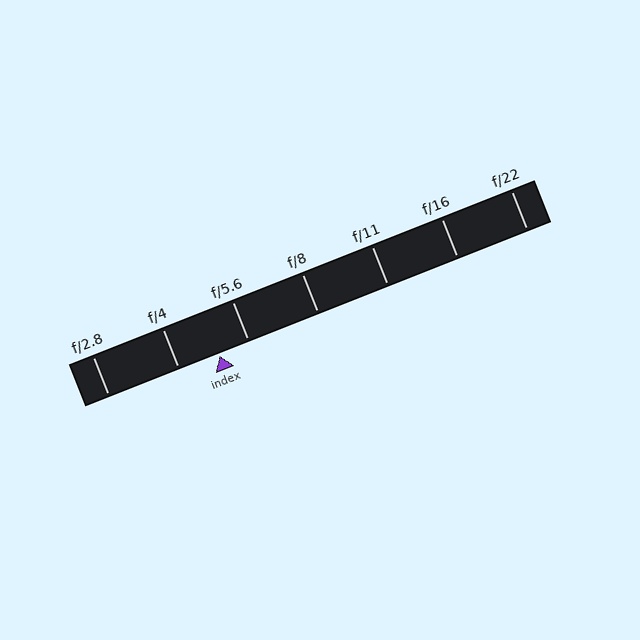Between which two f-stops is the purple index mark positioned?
The index mark is between f/4 and f/5.6.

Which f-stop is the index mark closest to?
The index mark is closest to f/5.6.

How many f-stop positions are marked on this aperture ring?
There are 7 f-stop positions marked.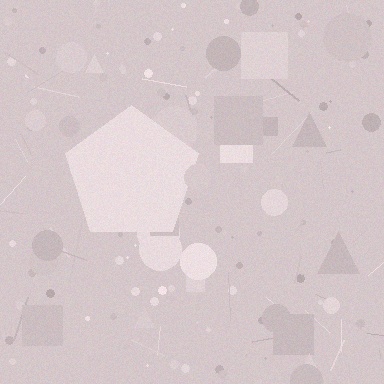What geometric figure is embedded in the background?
A pentagon is embedded in the background.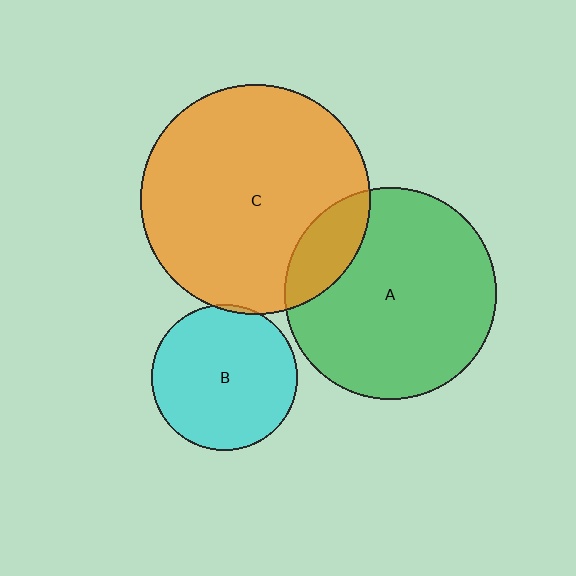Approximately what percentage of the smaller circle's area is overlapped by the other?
Approximately 5%.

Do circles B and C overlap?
Yes.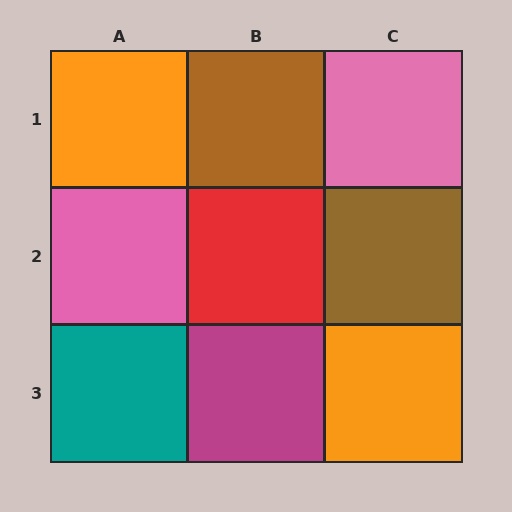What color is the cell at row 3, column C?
Orange.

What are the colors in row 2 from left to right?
Pink, red, brown.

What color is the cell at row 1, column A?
Orange.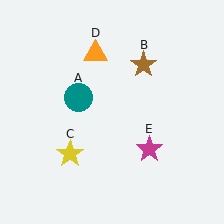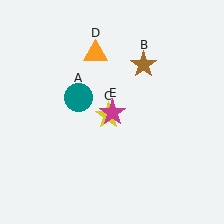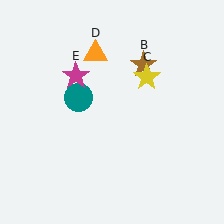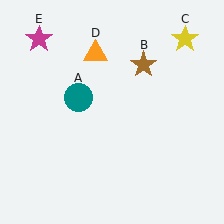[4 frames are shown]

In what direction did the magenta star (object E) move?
The magenta star (object E) moved up and to the left.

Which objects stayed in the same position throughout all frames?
Teal circle (object A) and brown star (object B) and orange triangle (object D) remained stationary.